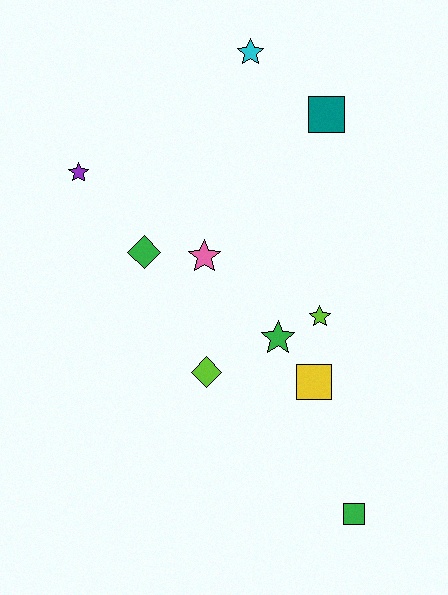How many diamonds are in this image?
There are 2 diamonds.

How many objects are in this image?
There are 10 objects.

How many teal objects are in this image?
There is 1 teal object.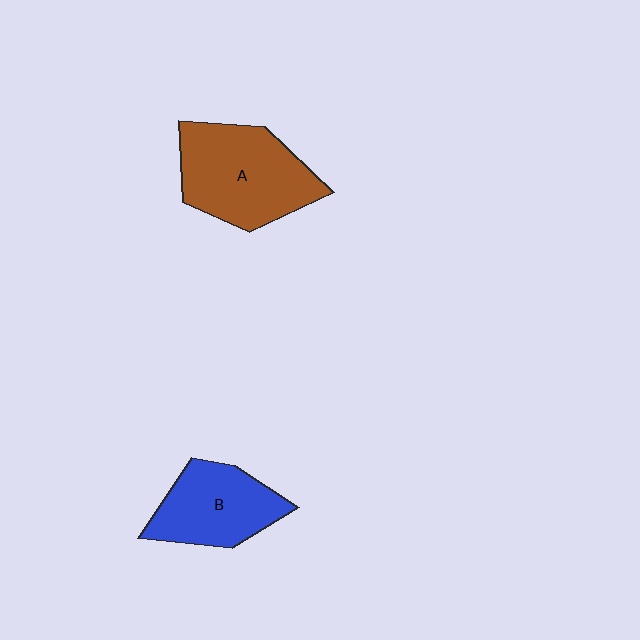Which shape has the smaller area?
Shape B (blue).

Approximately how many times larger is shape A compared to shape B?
Approximately 1.3 times.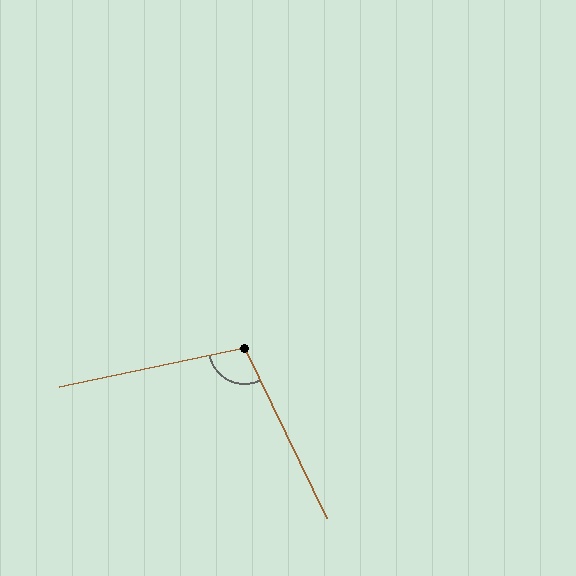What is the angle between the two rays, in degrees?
Approximately 104 degrees.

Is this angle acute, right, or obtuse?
It is obtuse.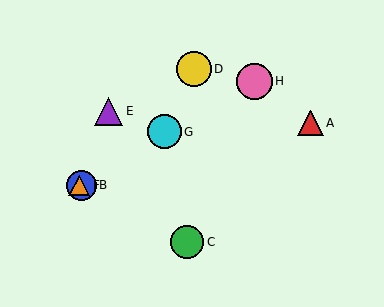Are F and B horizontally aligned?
Yes, both are at y≈185.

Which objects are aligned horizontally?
Objects B, F are aligned horizontally.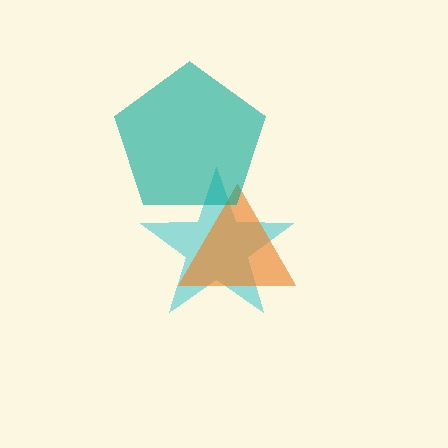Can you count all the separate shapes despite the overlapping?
Yes, there are 3 separate shapes.